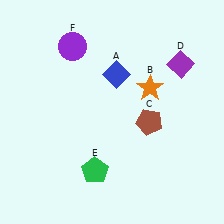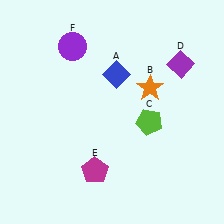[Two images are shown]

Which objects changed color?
C changed from brown to lime. E changed from green to magenta.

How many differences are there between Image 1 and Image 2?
There are 2 differences between the two images.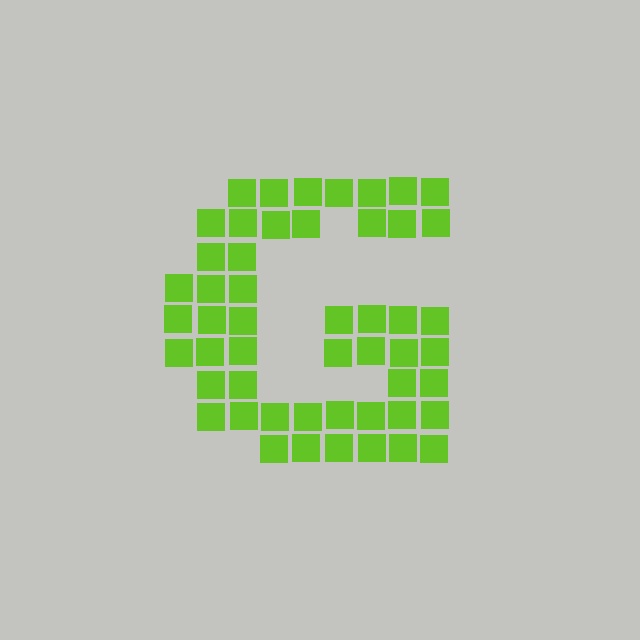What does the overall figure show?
The overall figure shows the letter G.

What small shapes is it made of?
It is made of small squares.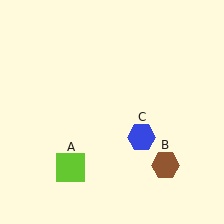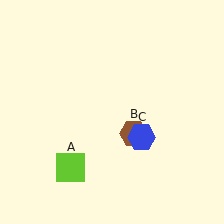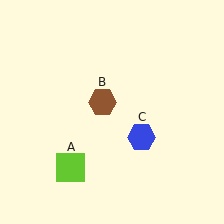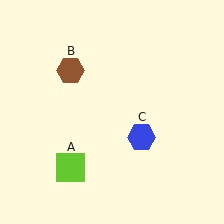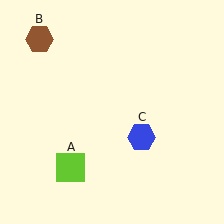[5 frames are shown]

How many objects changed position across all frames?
1 object changed position: brown hexagon (object B).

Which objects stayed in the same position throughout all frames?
Lime square (object A) and blue hexagon (object C) remained stationary.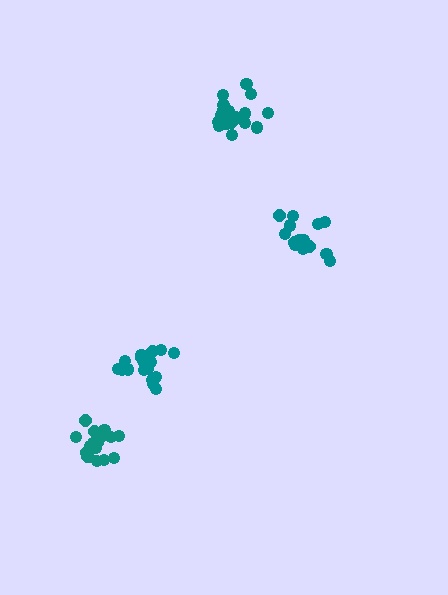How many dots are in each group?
Group 1: 17 dots, Group 2: 19 dots, Group 3: 15 dots, Group 4: 20 dots (71 total).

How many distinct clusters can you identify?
There are 4 distinct clusters.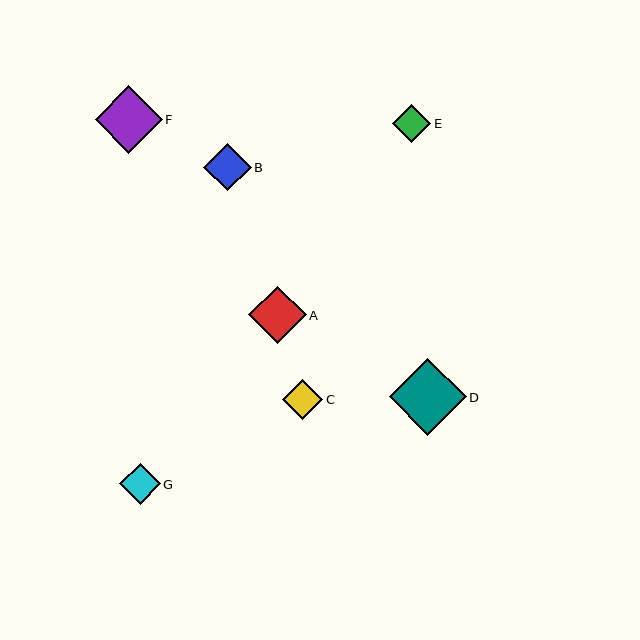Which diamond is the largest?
Diamond D is the largest with a size of approximately 77 pixels.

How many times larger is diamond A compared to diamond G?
Diamond A is approximately 1.4 times the size of diamond G.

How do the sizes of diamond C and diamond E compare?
Diamond C and diamond E are approximately the same size.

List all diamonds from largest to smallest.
From largest to smallest: D, F, A, B, C, G, E.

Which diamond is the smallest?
Diamond E is the smallest with a size of approximately 38 pixels.